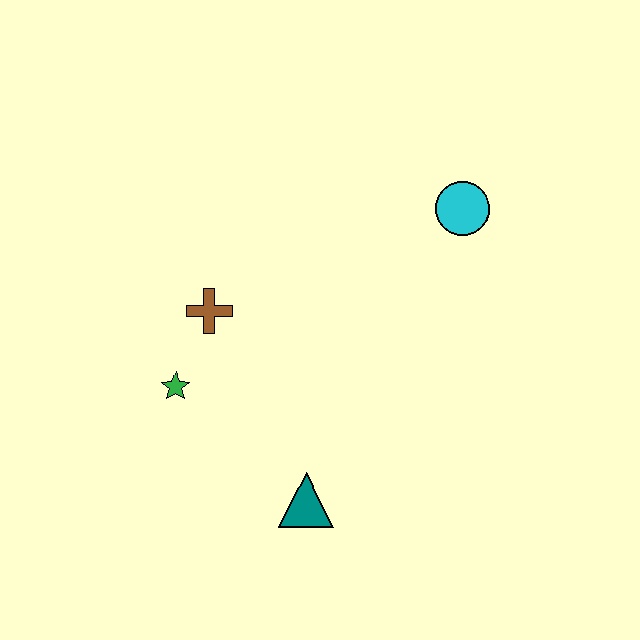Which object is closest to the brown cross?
The green star is closest to the brown cross.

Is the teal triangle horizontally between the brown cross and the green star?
No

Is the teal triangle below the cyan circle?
Yes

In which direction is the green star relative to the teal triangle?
The green star is to the left of the teal triangle.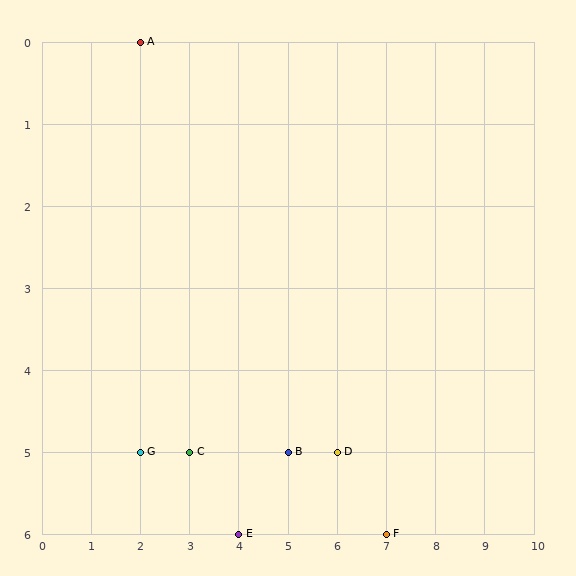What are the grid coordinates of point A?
Point A is at grid coordinates (2, 0).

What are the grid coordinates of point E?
Point E is at grid coordinates (4, 6).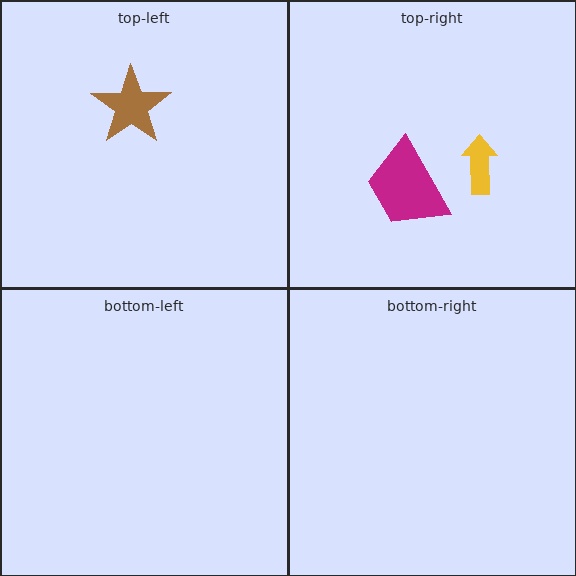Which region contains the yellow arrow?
The top-right region.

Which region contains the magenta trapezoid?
The top-right region.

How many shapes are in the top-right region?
2.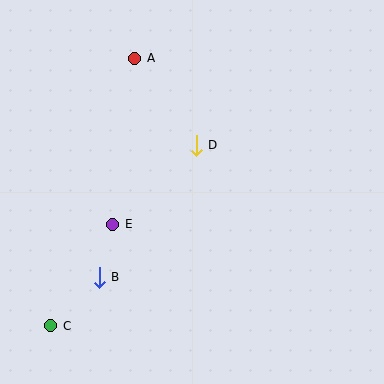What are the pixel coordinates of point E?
Point E is at (113, 224).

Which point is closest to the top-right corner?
Point D is closest to the top-right corner.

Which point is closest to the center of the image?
Point D at (196, 145) is closest to the center.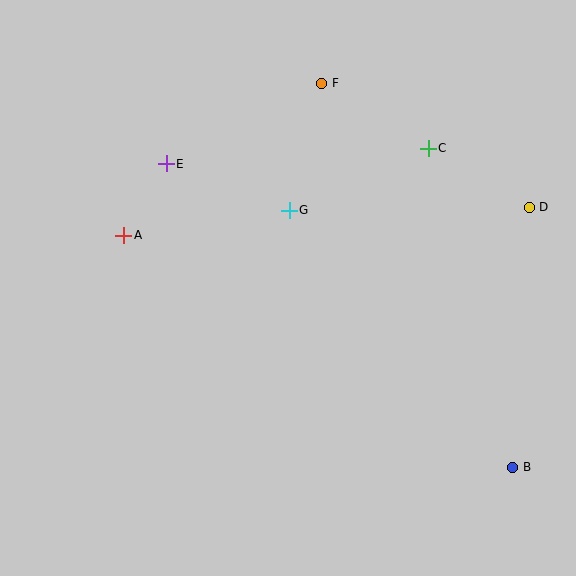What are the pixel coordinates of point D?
Point D is at (529, 207).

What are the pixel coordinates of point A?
Point A is at (124, 235).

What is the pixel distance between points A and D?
The distance between A and D is 407 pixels.